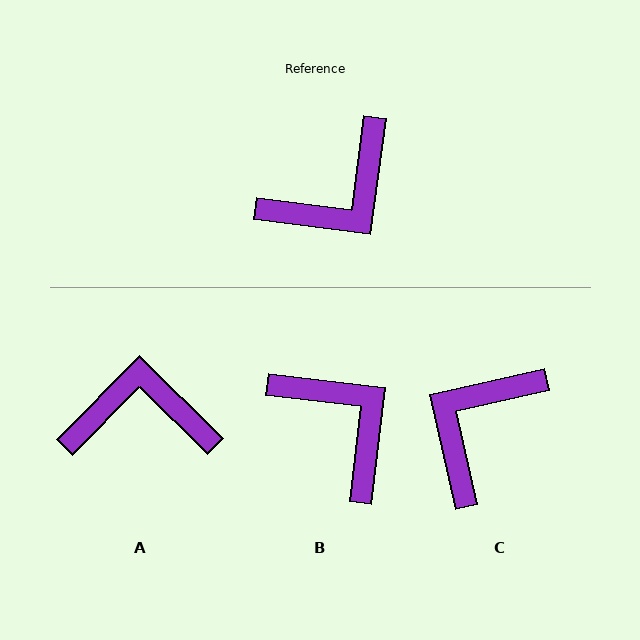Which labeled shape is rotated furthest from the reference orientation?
C, about 160 degrees away.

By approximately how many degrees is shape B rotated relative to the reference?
Approximately 91 degrees counter-clockwise.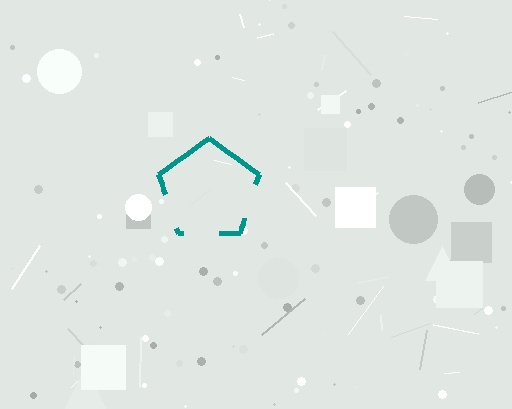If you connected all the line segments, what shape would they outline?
They would outline a pentagon.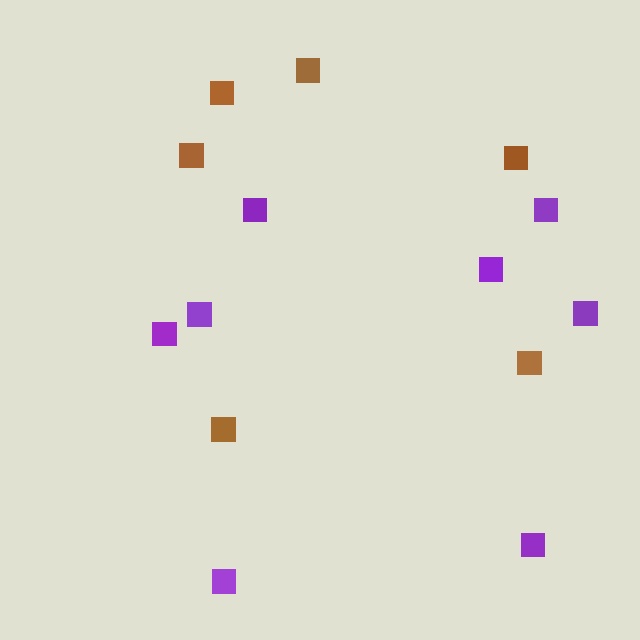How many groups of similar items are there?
There are 2 groups: one group of brown squares (6) and one group of purple squares (8).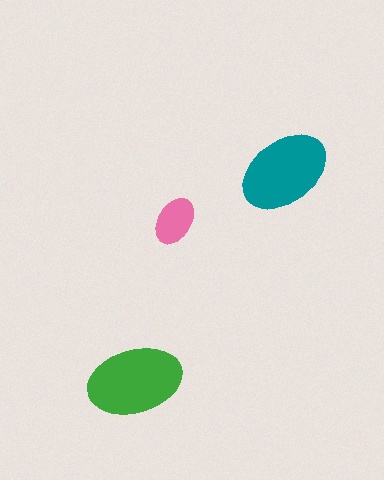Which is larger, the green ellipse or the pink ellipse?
The green one.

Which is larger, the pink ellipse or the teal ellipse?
The teal one.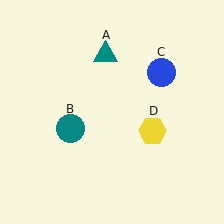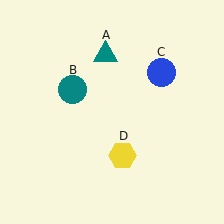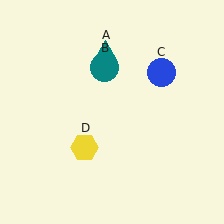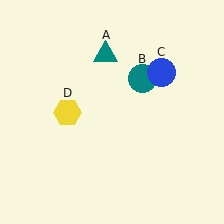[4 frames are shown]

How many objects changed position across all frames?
2 objects changed position: teal circle (object B), yellow hexagon (object D).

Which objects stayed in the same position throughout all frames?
Teal triangle (object A) and blue circle (object C) remained stationary.